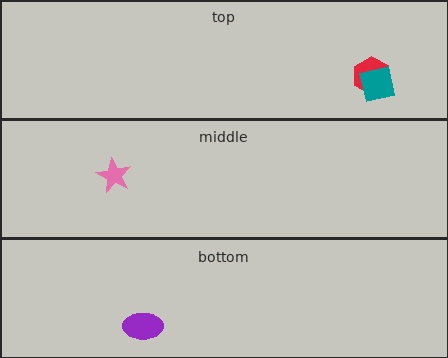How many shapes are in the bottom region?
1.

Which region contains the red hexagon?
The top region.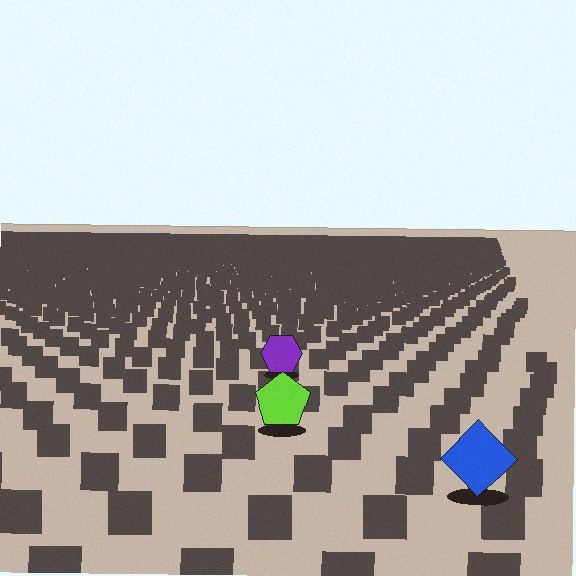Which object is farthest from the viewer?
The purple hexagon is farthest from the viewer. It appears smaller and the ground texture around it is denser.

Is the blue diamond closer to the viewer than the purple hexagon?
Yes. The blue diamond is closer — you can tell from the texture gradient: the ground texture is coarser near it.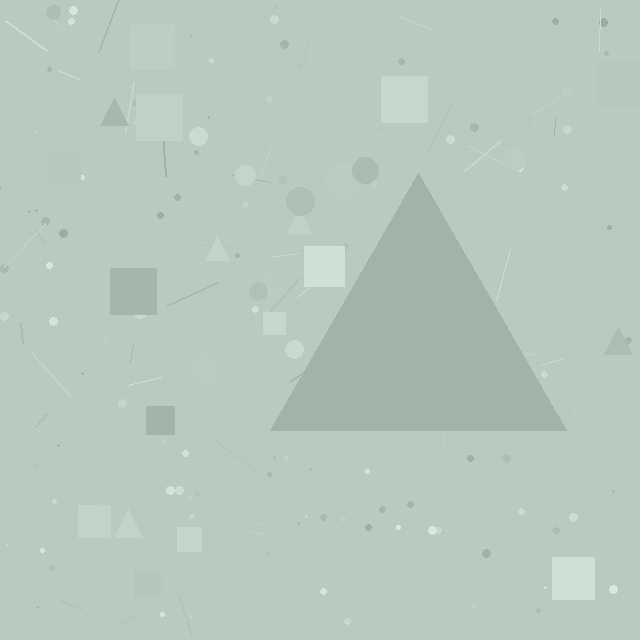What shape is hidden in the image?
A triangle is hidden in the image.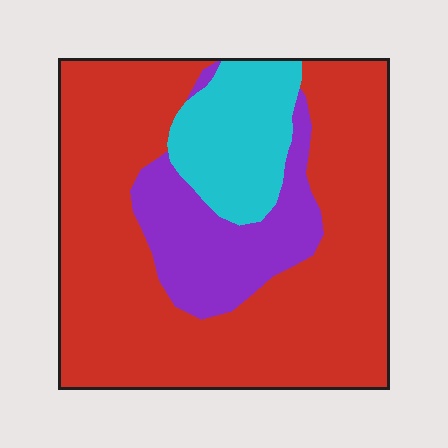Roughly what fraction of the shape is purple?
Purple takes up about one sixth (1/6) of the shape.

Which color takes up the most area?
Red, at roughly 70%.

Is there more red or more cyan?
Red.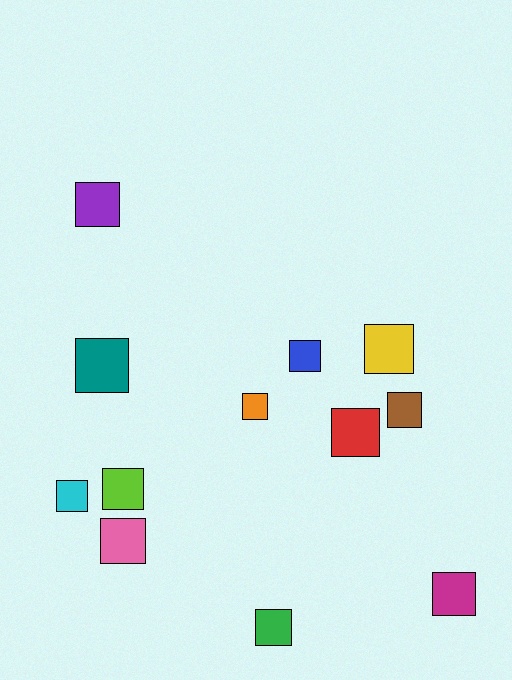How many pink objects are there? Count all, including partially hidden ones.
There is 1 pink object.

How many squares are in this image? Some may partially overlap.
There are 12 squares.